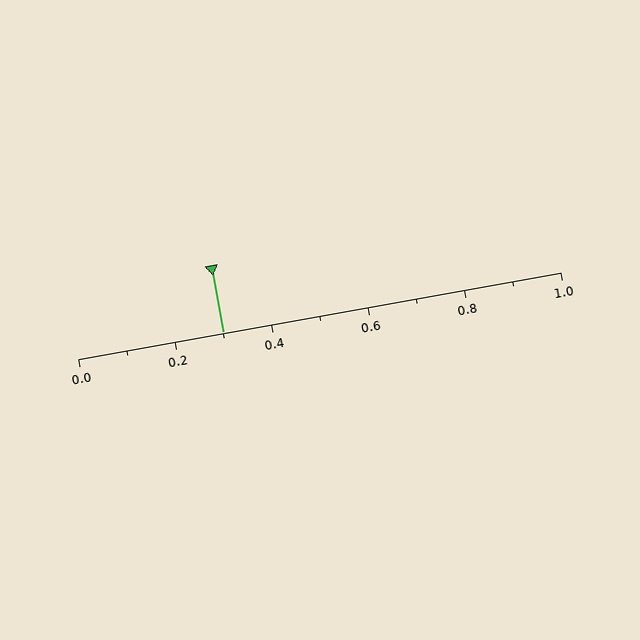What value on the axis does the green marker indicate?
The marker indicates approximately 0.3.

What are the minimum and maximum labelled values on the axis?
The axis runs from 0.0 to 1.0.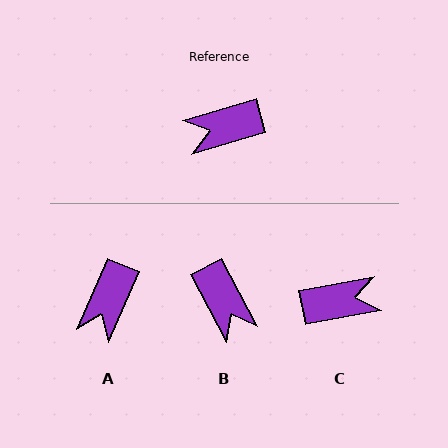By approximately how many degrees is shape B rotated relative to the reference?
Approximately 101 degrees counter-clockwise.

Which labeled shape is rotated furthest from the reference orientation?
C, about 174 degrees away.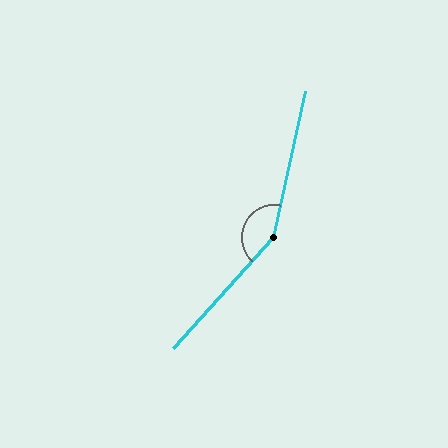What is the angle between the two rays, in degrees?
Approximately 150 degrees.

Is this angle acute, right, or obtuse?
It is obtuse.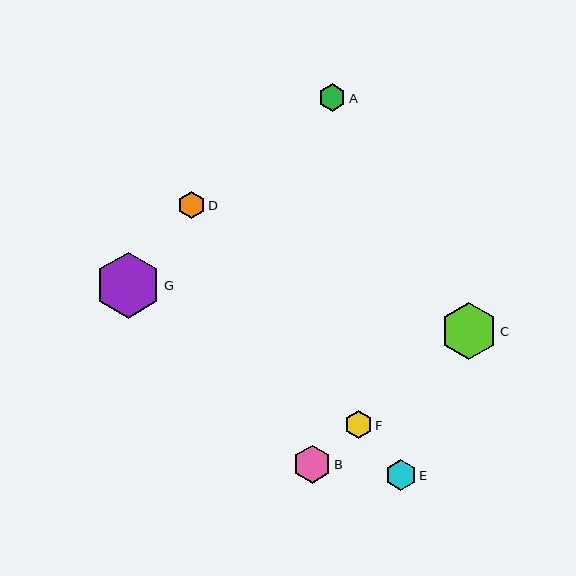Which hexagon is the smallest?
Hexagon A is the smallest with a size of approximately 27 pixels.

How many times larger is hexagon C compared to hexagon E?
Hexagon C is approximately 1.9 times the size of hexagon E.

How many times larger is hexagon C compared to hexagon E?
Hexagon C is approximately 1.9 times the size of hexagon E.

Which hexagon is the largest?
Hexagon G is the largest with a size of approximately 66 pixels.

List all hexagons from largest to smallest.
From largest to smallest: G, C, B, E, F, D, A.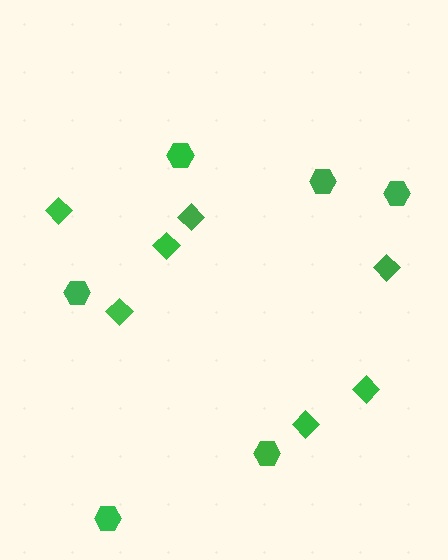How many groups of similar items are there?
There are 2 groups: one group of diamonds (7) and one group of hexagons (6).